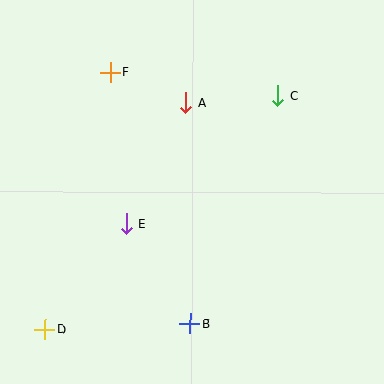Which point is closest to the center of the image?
Point E at (126, 223) is closest to the center.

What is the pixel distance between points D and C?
The distance between D and C is 330 pixels.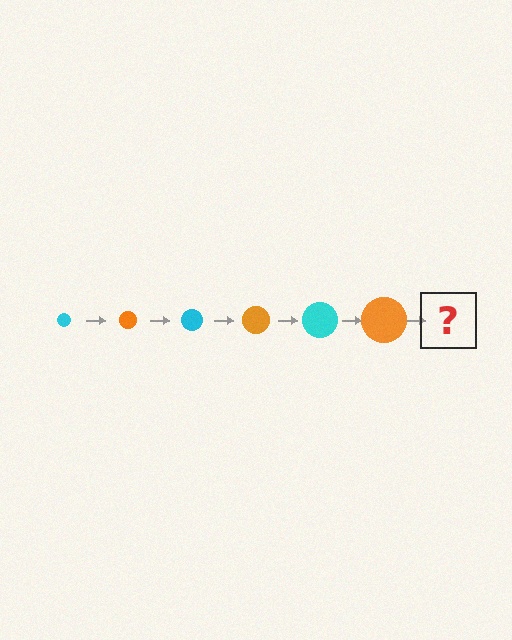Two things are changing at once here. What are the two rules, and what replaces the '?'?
The two rules are that the circle grows larger each step and the color cycles through cyan and orange. The '?' should be a cyan circle, larger than the previous one.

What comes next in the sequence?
The next element should be a cyan circle, larger than the previous one.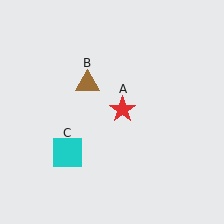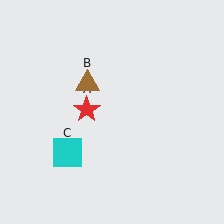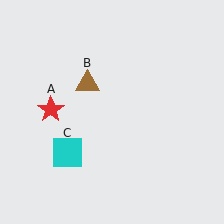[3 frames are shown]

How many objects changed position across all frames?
1 object changed position: red star (object A).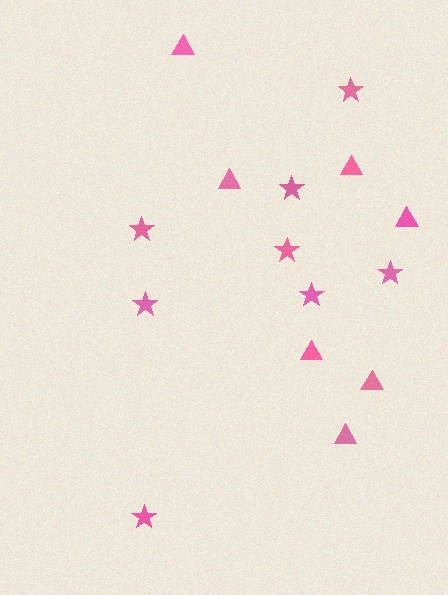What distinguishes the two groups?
There are 2 groups: one group of stars (8) and one group of triangles (7).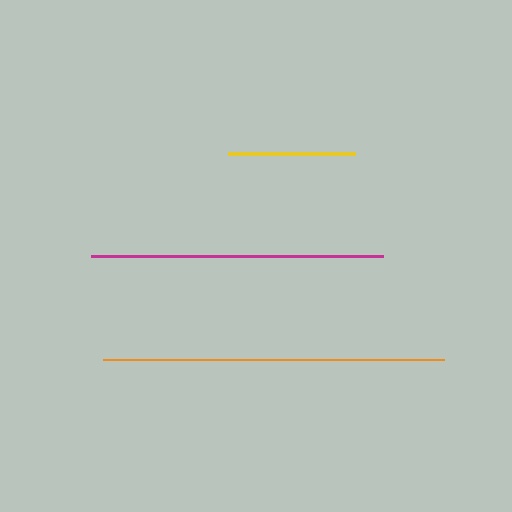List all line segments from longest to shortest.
From longest to shortest: orange, magenta, yellow.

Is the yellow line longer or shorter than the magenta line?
The magenta line is longer than the yellow line.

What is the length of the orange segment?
The orange segment is approximately 341 pixels long.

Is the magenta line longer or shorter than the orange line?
The orange line is longer than the magenta line.